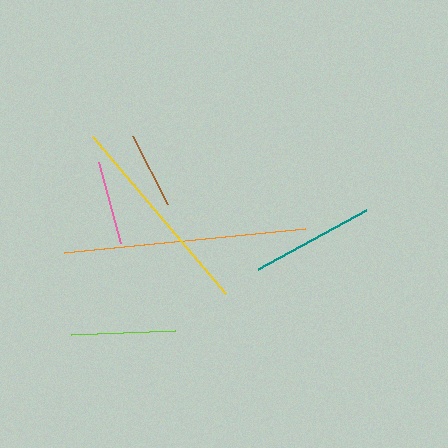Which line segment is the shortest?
The brown line is the shortest at approximately 76 pixels.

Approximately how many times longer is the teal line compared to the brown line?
The teal line is approximately 1.6 times the length of the brown line.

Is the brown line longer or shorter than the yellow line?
The yellow line is longer than the brown line.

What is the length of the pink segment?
The pink segment is approximately 83 pixels long.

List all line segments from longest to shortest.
From longest to shortest: orange, yellow, teal, lime, pink, brown.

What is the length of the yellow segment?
The yellow segment is approximately 205 pixels long.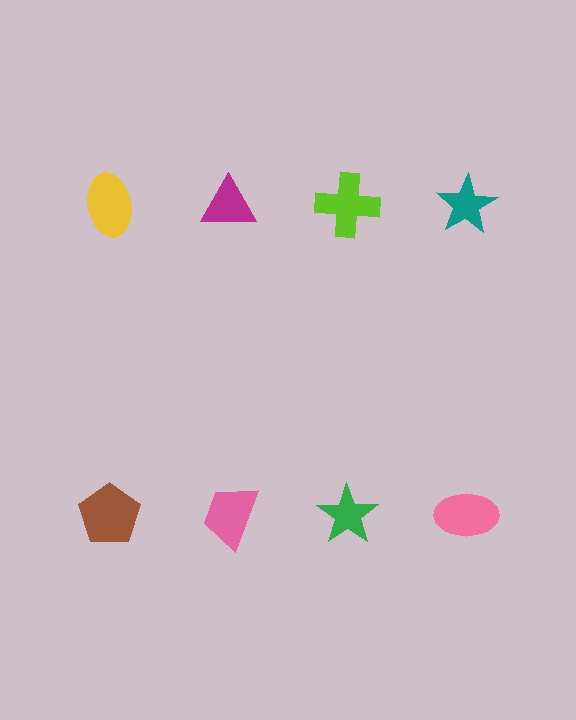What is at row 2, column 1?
A brown pentagon.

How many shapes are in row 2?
4 shapes.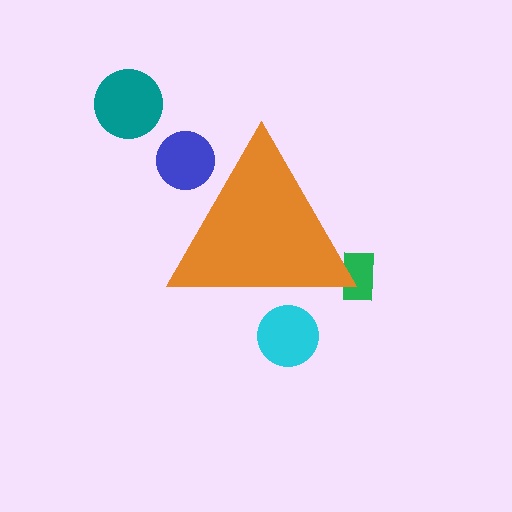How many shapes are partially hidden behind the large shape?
3 shapes are partially hidden.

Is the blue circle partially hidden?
Yes, the blue circle is partially hidden behind the orange triangle.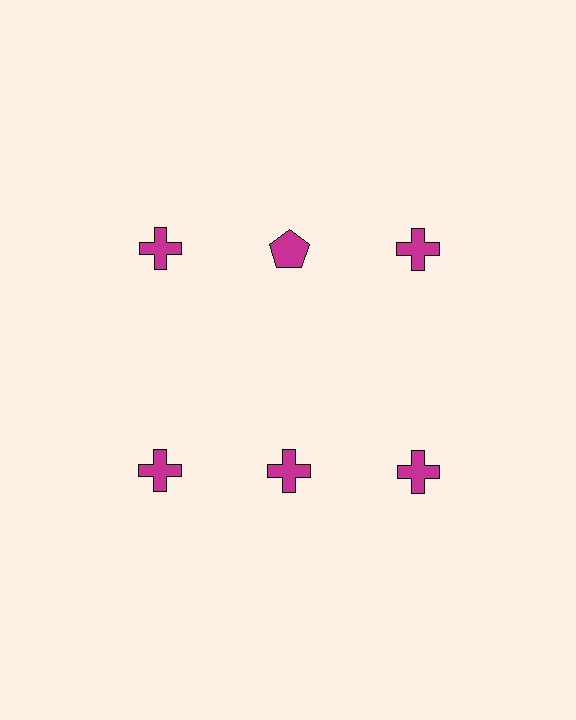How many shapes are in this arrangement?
There are 6 shapes arranged in a grid pattern.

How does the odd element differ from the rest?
It has a different shape: pentagon instead of cross.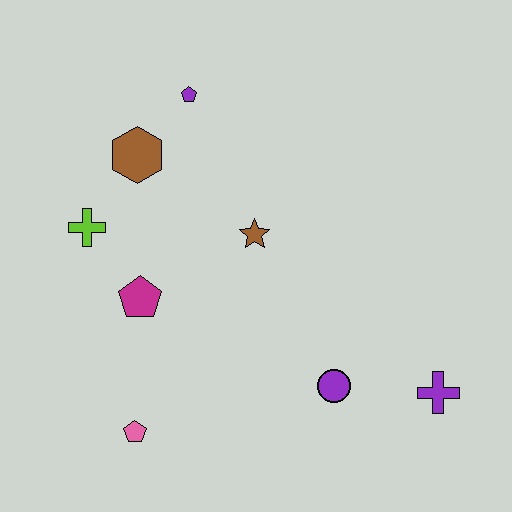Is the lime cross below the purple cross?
No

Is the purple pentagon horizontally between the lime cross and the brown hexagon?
No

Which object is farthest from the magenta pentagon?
The purple cross is farthest from the magenta pentagon.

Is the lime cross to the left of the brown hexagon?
Yes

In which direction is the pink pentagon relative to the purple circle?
The pink pentagon is to the left of the purple circle.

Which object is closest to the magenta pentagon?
The lime cross is closest to the magenta pentagon.